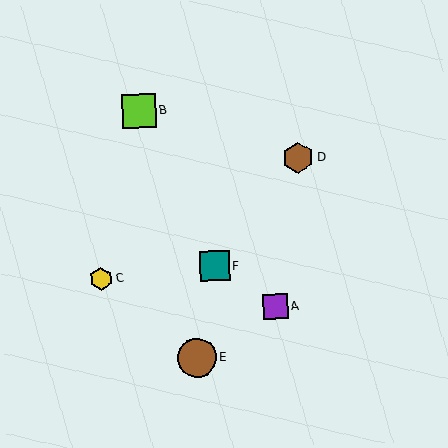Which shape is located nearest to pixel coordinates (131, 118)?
The lime square (labeled B) at (139, 111) is nearest to that location.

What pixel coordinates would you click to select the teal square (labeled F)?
Click at (215, 266) to select the teal square F.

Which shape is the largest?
The brown circle (labeled E) is the largest.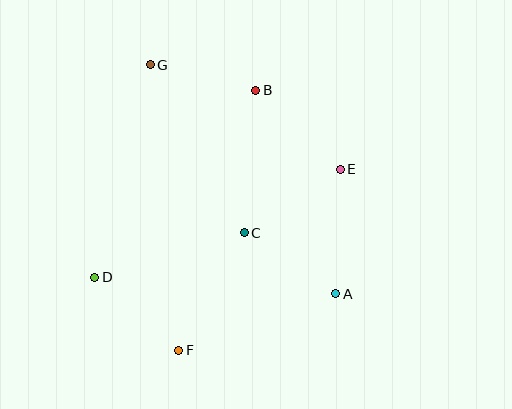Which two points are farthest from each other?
Points A and G are farthest from each other.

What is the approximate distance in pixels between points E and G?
The distance between E and G is approximately 217 pixels.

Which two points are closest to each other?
Points B and G are closest to each other.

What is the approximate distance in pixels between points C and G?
The distance between C and G is approximately 192 pixels.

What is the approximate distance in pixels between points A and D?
The distance between A and D is approximately 241 pixels.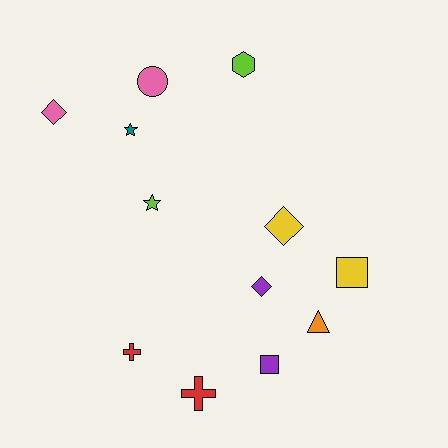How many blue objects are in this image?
There are no blue objects.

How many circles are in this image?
There is 1 circle.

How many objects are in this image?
There are 12 objects.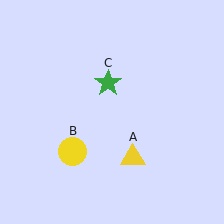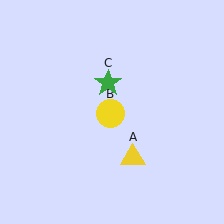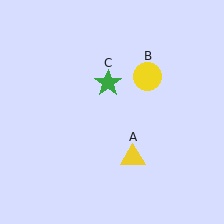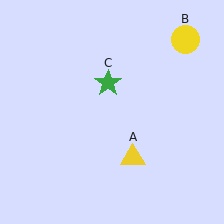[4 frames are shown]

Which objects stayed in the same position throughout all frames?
Yellow triangle (object A) and green star (object C) remained stationary.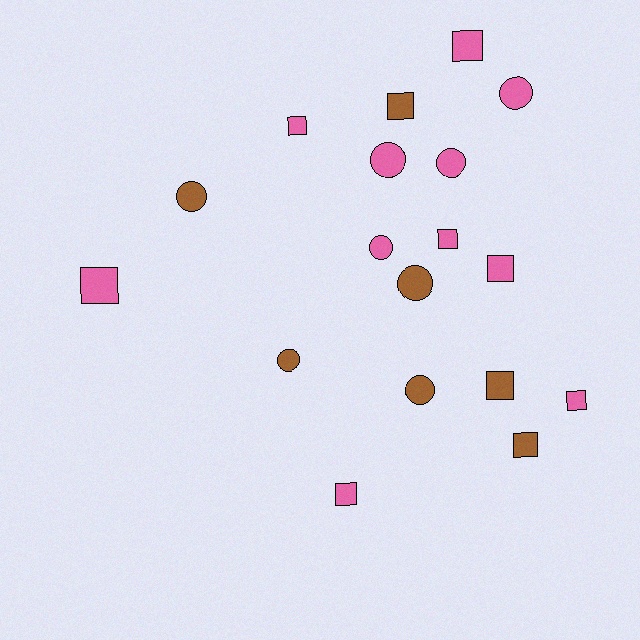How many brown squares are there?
There are 3 brown squares.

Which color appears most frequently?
Pink, with 11 objects.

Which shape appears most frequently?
Square, with 10 objects.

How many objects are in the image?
There are 18 objects.